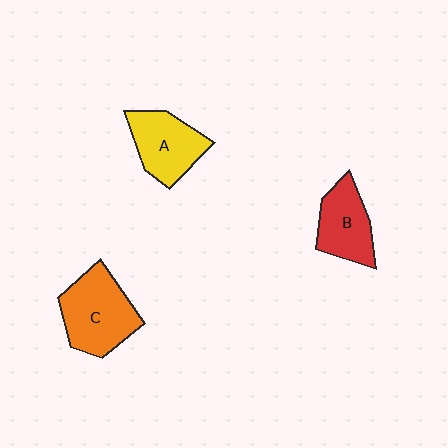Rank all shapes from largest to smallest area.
From largest to smallest: C (orange), A (yellow), B (red).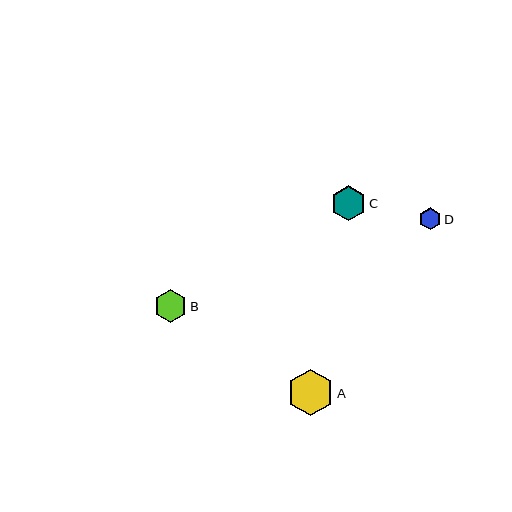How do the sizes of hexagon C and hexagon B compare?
Hexagon C and hexagon B are approximately the same size.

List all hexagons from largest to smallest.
From largest to smallest: A, C, B, D.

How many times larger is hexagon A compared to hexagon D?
Hexagon A is approximately 2.1 times the size of hexagon D.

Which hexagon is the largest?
Hexagon A is the largest with a size of approximately 46 pixels.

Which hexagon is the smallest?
Hexagon D is the smallest with a size of approximately 22 pixels.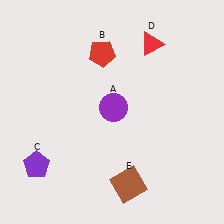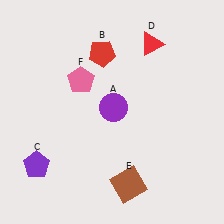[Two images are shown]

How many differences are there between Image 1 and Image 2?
There is 1 difference between the two images.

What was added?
A pink pentagon (F) was added in Image 2.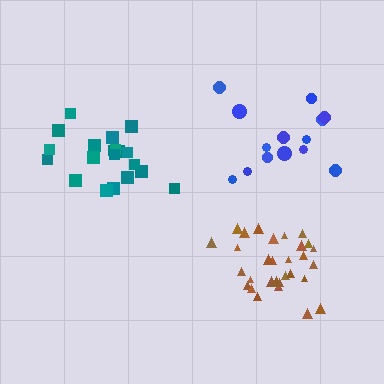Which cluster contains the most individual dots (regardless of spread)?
Brown (30).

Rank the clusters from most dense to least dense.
brown, teal, blue.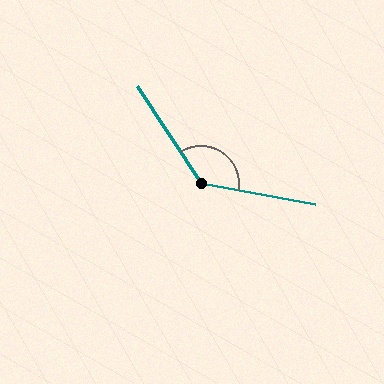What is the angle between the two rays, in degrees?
Approximately 133 degrees.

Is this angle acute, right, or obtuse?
It is obtuse.